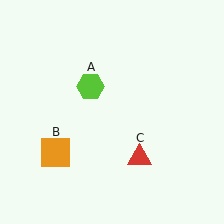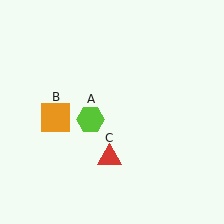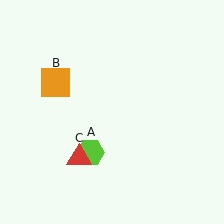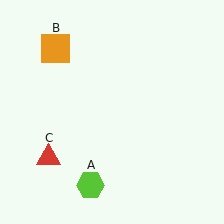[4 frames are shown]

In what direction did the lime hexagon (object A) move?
The lime hexagon (object A) moved down.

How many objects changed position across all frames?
3 objects changed position: lime hexagon (object A), orange square (object B), red triangle (object C).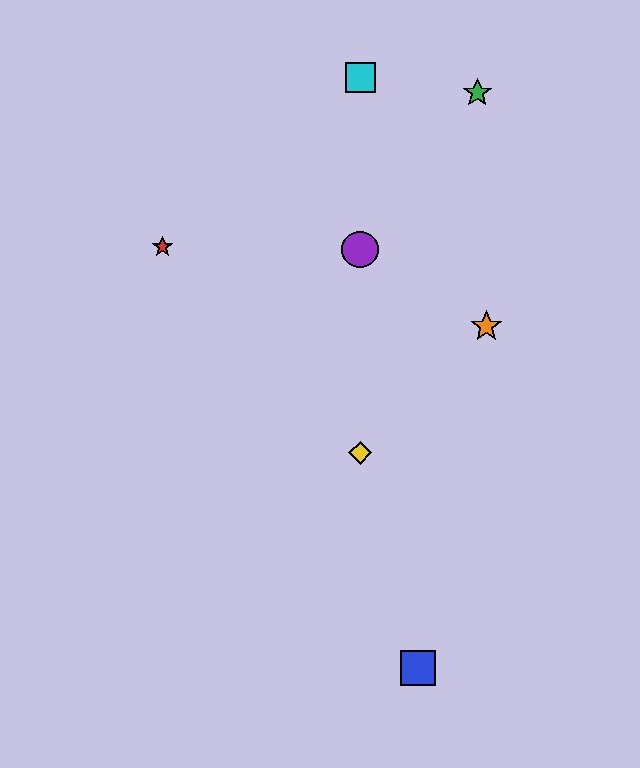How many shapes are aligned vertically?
3 shapes (the yellow diamond, the purple circle, the cyan square) are aligned vertically.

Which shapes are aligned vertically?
The yellow diamond, the purple circle, the cyan square are aligned vertically.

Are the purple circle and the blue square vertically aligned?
No, the purple circle is at x≈360 and the blue square is at x≈418.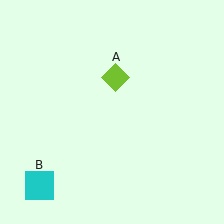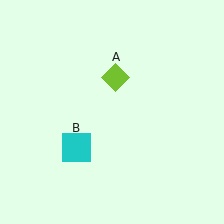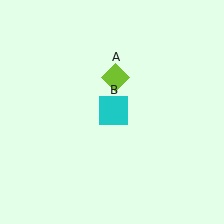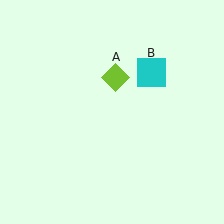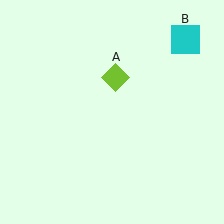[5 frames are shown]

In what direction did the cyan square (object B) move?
The cyan square (object B) moved up and to the right.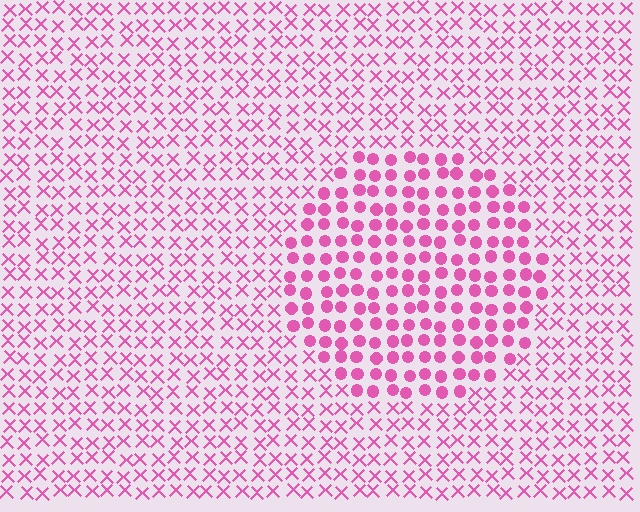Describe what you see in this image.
The image is filled with small pink elements arranged in a uniform grid. A circle-shaped region contains circles, while the surrounding area contains X marks. The boundary is defined purely by the change in element shape.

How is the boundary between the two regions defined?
The boundary is defined by a change in element shape: circles inside vs. X marks outside. All elements share the same color and spacing.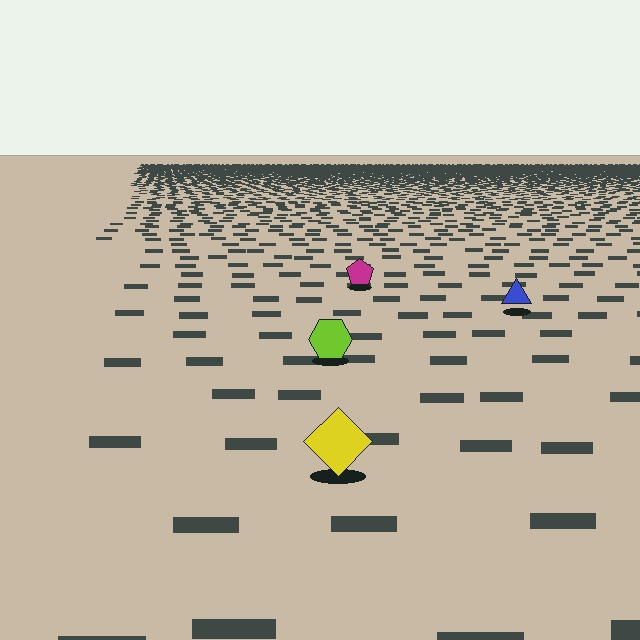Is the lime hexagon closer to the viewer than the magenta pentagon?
Yes. The lime hexagon is closer — you can tell from the texture gradient: the ground texture is coarser near it.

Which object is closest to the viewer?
The yellow diamond is closest. The texture marks near it are larger and more spread out.